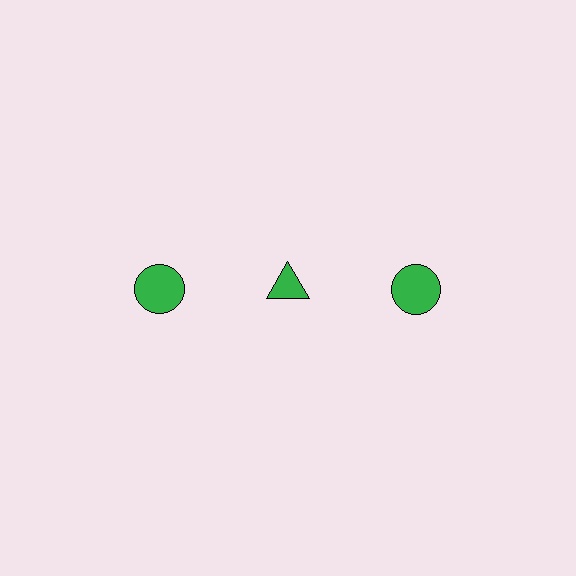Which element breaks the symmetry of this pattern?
The green triangle in the top row, second from left column breaks the symmetry. All other shapes are green circles.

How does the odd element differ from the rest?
It has a different shape: triangle instead of circle.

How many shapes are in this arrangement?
There are 3 shapes arranged in a grid pattern.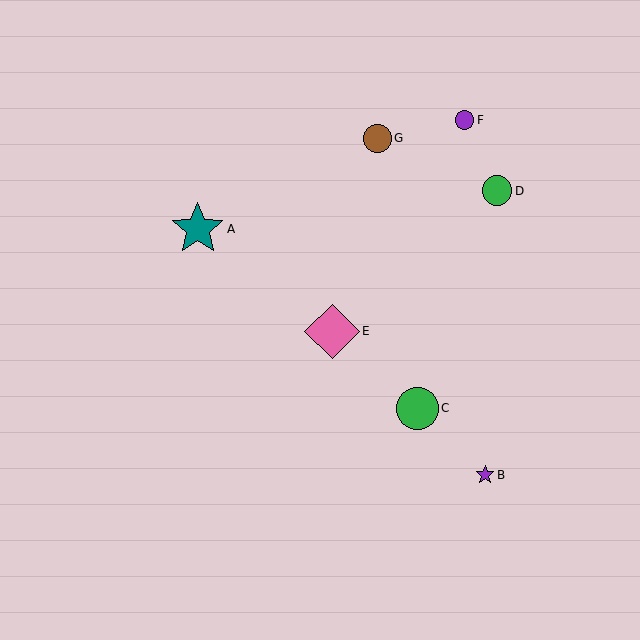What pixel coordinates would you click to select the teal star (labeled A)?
Click at (198, 229) to select the teal star A.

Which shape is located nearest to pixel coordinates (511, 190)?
The green circle (labeled D) at (497, 191) is nearest to that location.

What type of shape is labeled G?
Shape G is a brown circle.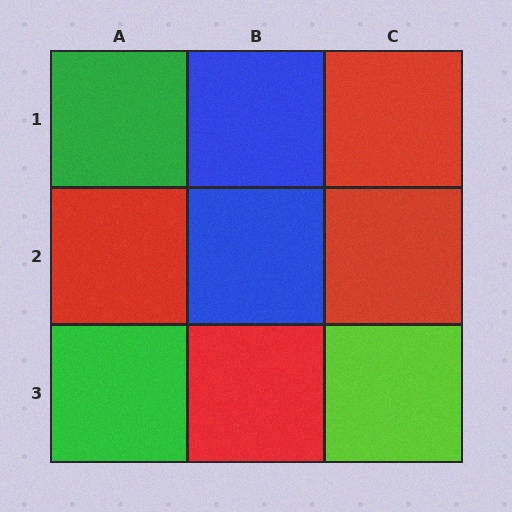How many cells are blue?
2 cells are blue.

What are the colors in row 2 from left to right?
Red, blue, red.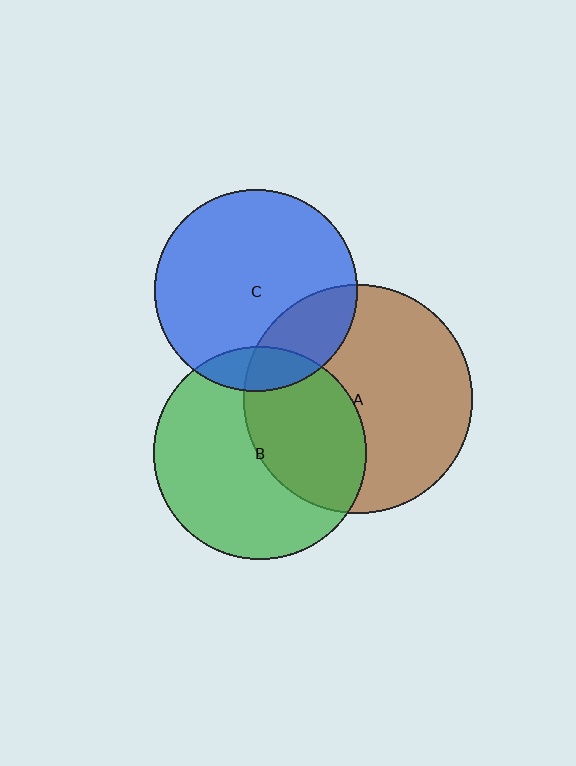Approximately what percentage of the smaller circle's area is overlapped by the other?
Approximately 20%.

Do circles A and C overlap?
Yes.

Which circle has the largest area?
Circle A (brown).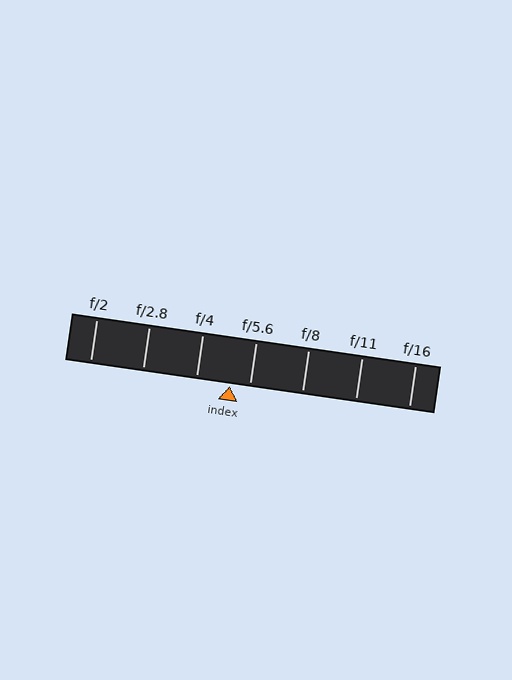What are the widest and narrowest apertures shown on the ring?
The widest aperture shown is f/2 and the narrowest is f/16.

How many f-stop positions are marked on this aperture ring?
There are 7 f-stop positions marked.